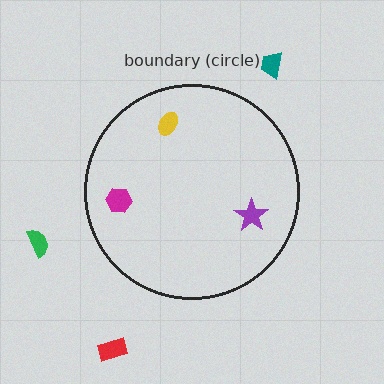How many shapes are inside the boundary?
3 inside, 3 outside.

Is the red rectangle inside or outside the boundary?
Outside.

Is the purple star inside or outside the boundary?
Inside.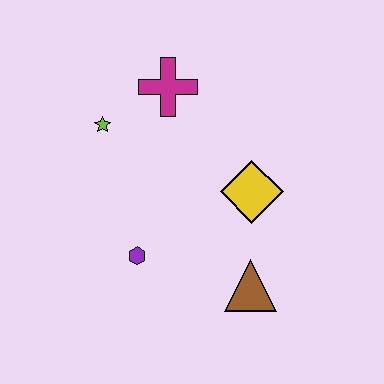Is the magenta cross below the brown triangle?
No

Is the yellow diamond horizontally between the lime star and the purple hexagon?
No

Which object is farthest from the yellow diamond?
The lime star is farthest from the yellow diamond.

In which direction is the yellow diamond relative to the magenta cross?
The yellow diamond is below the magenta cross.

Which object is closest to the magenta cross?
The lime star is closest to the magenta cross.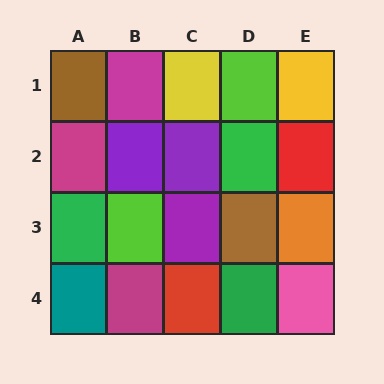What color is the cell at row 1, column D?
Lime.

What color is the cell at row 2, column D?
Green.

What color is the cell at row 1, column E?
Yellow.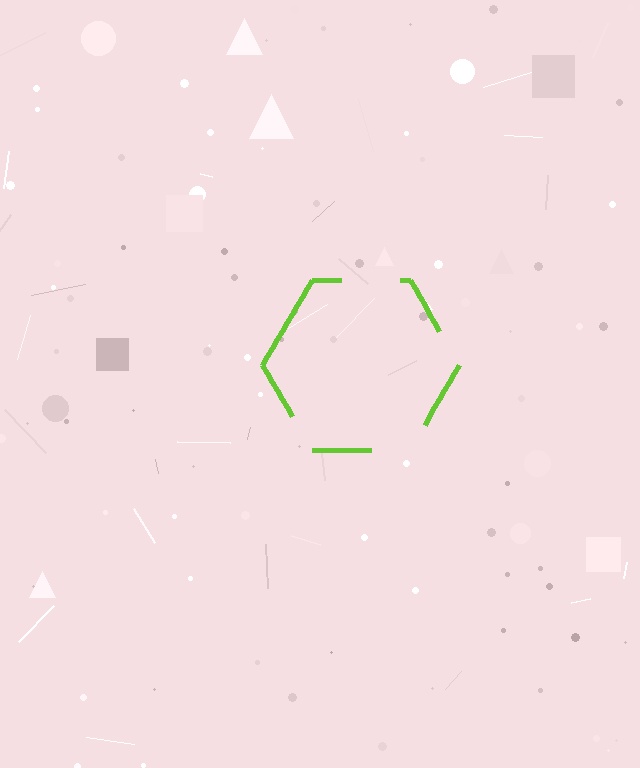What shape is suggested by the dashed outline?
The dashed outline suggests a hexagon.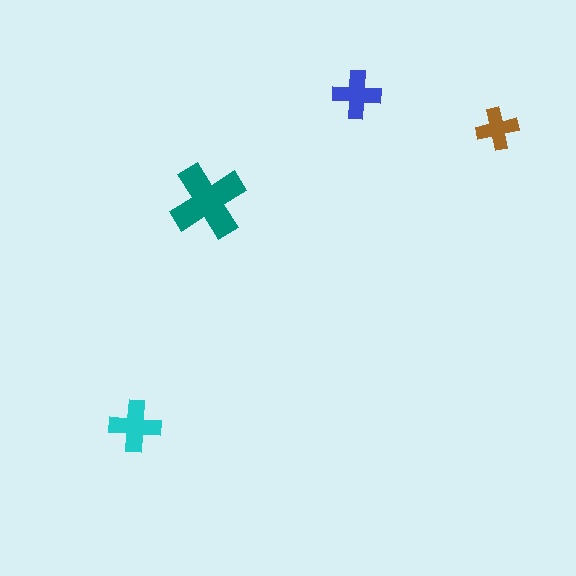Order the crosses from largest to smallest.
the teal one, the cyan one, the blue one, the brown one.